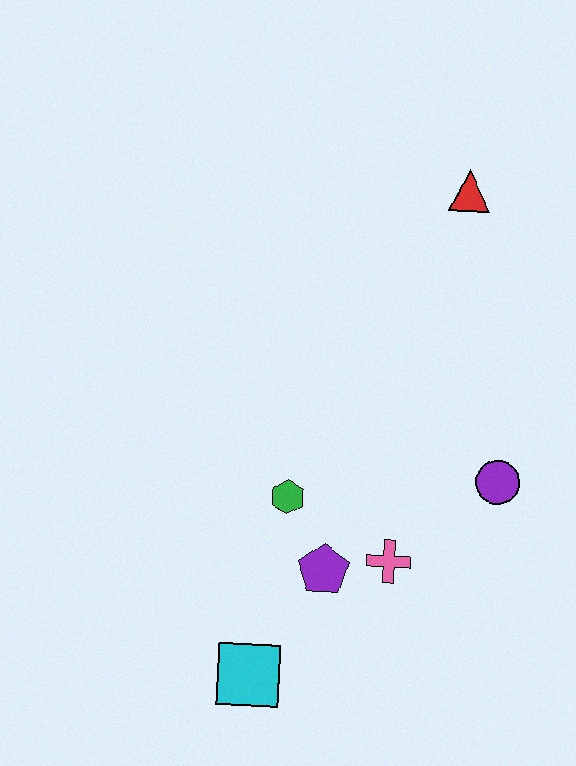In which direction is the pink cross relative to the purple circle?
The pink cross is to the left of the purple circle.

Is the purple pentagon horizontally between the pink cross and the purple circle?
No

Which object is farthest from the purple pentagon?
The red triangle is farthest from the purple pentagon.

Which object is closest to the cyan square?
The purple pentagon is closest to the cyan square.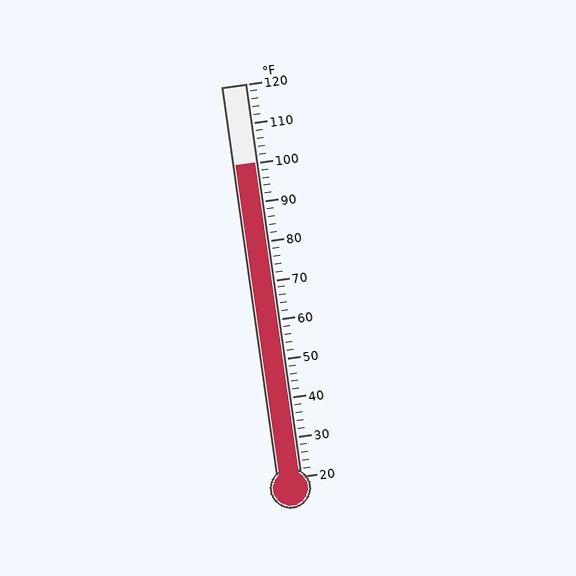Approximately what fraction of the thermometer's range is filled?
The thermometer is filled to approximately 80% of its range.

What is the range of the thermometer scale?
The thermometer scale ranges from 20°F to 120°F.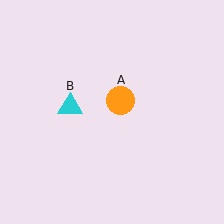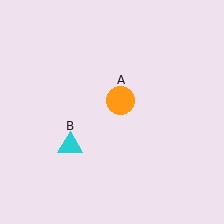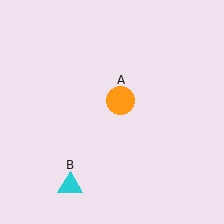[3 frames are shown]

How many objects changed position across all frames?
1 object changed position: cyan triangle (object B).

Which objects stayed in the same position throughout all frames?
Orange circle (object A) remained stationary.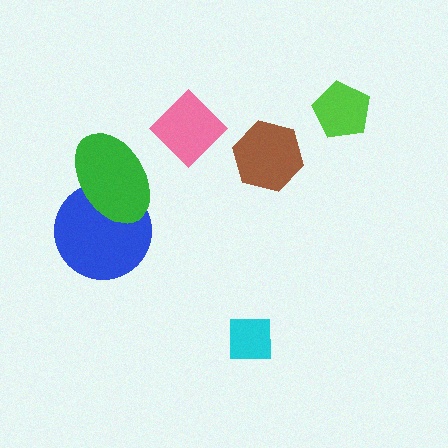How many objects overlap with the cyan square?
0 objects overlap with the cyan square.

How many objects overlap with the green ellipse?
1 object overlaps with the green ellipse.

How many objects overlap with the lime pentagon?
0 objects overlap with the lime pentagon.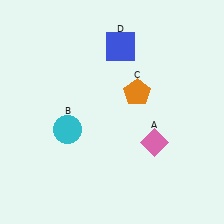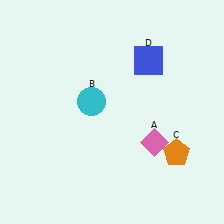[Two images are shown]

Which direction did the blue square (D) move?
The blue square (D) moved right.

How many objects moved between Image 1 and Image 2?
3 objects moved between the two images.